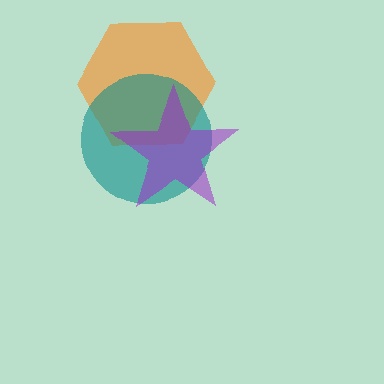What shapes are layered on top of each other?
The layered shapes are: an orange hexagon, a teal circle, a purple star.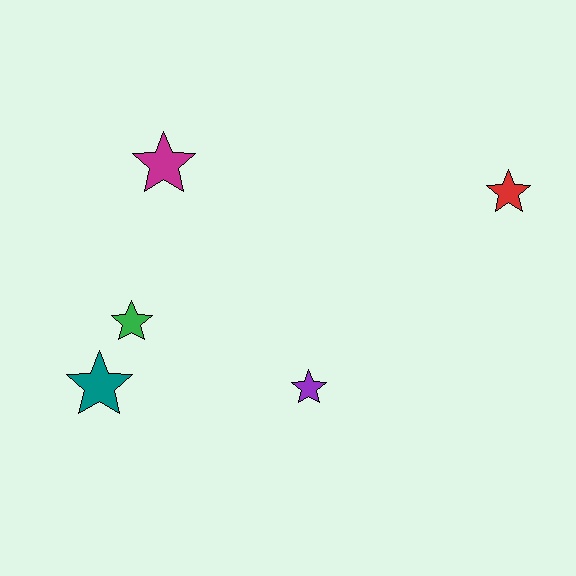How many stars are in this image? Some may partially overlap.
There are 5 stars.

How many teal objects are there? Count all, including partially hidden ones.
There is 1 teal object.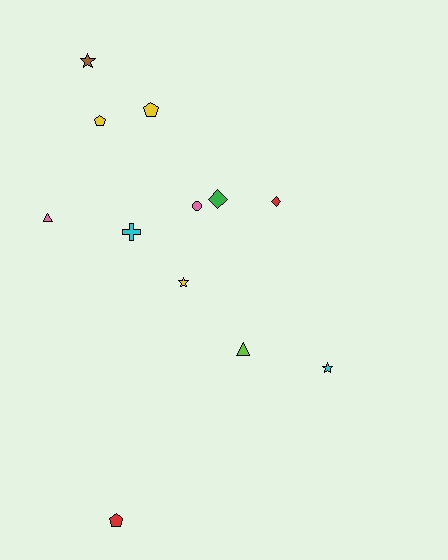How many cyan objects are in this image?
There are 2 cyan objects.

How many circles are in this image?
There is 1 circle.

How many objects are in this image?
There are 12 objects.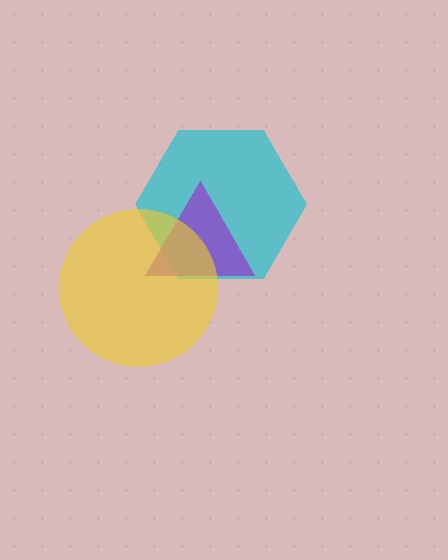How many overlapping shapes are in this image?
There are 3 overlapping shapes in the image.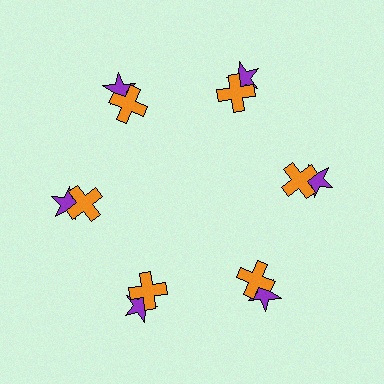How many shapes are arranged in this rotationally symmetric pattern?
There are 12 shapes, arranged in 6 groups of 2.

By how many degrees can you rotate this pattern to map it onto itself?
The pattern maps onto itself every 60 degrees of rotation.